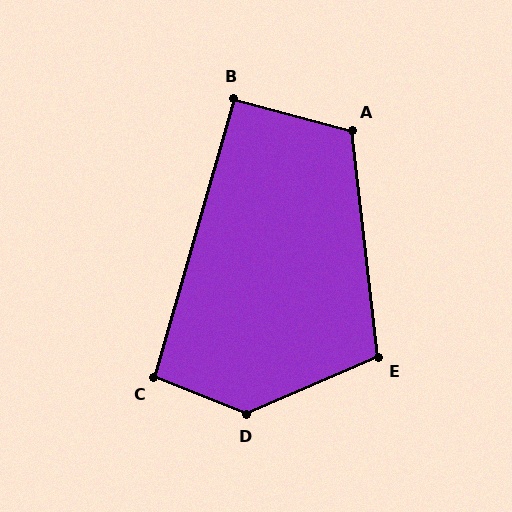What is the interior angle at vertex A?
Approximately 111 degrees (obtuse).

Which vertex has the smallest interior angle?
B, at approximately 91 degrees.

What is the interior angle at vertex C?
Approximately 96 degrees (obtuse).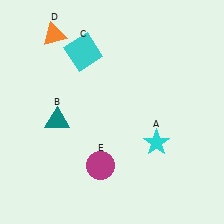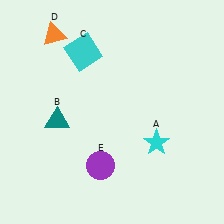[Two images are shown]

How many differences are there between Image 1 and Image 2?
There is 1 difference between the two images.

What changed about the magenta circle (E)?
In Image 1, E is magenta. In Image 2, it changed to purple.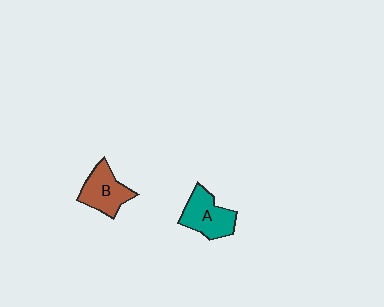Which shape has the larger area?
Shape A (teal).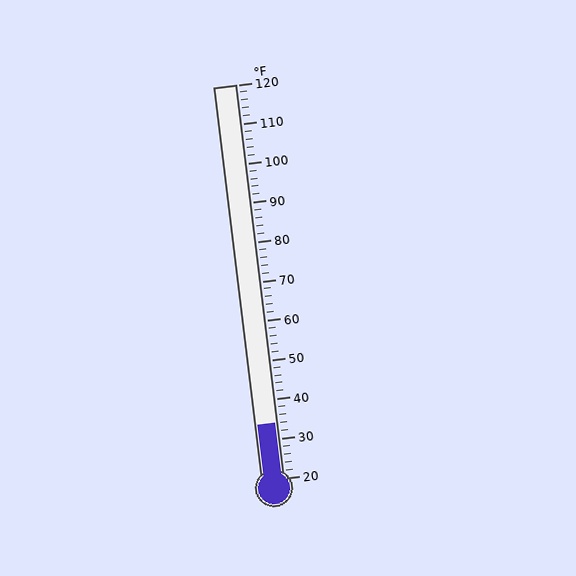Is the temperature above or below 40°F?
The temperature is below 40°F.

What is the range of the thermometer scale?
The thermometer scale ranges from 20°F to 120°F.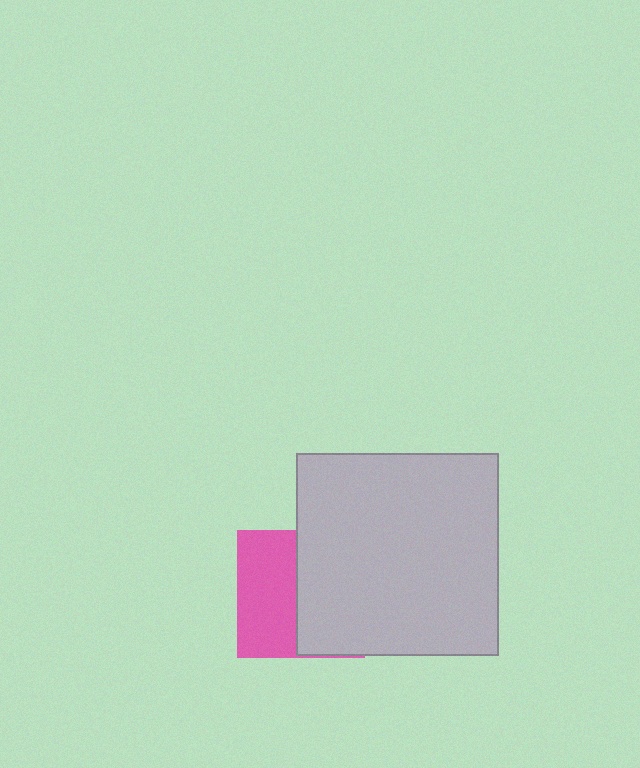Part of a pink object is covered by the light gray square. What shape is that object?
It is a square.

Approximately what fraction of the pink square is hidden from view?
Roughly 54% of the pink square is hidden behind the light gray square.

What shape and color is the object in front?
The object in front is a light gray square.